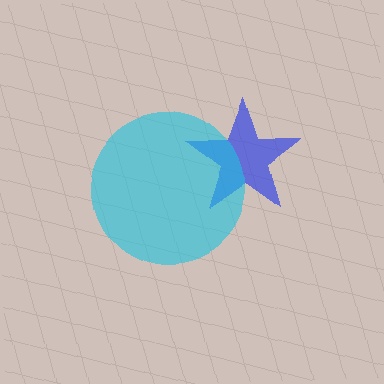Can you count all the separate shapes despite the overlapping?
Yes, there are 2 separate shapes.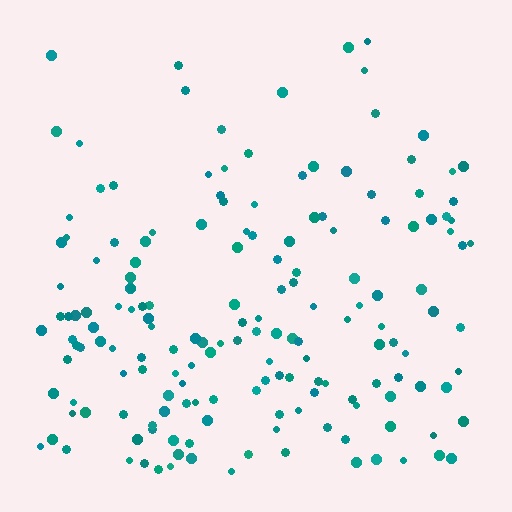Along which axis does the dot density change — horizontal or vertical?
Vertical.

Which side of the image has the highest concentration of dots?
The bottom.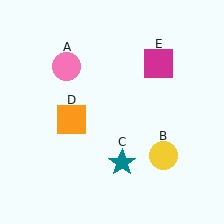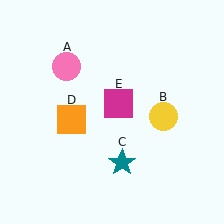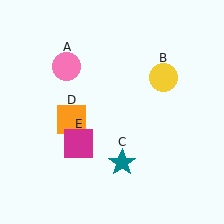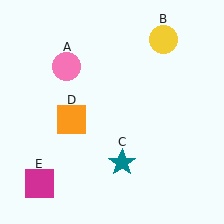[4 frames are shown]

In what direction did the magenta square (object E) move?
The magenta square (object E) moved down and to the left.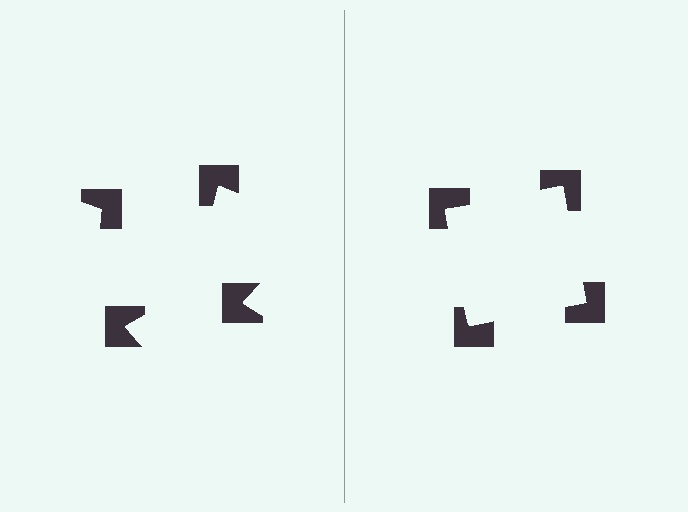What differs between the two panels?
The notched squares are positioned identically on both sides; only the wedge orientations differ. On the right they align to a square; on the left they are misaligned.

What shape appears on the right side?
An illusory square.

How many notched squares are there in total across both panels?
8 — 4 on each side.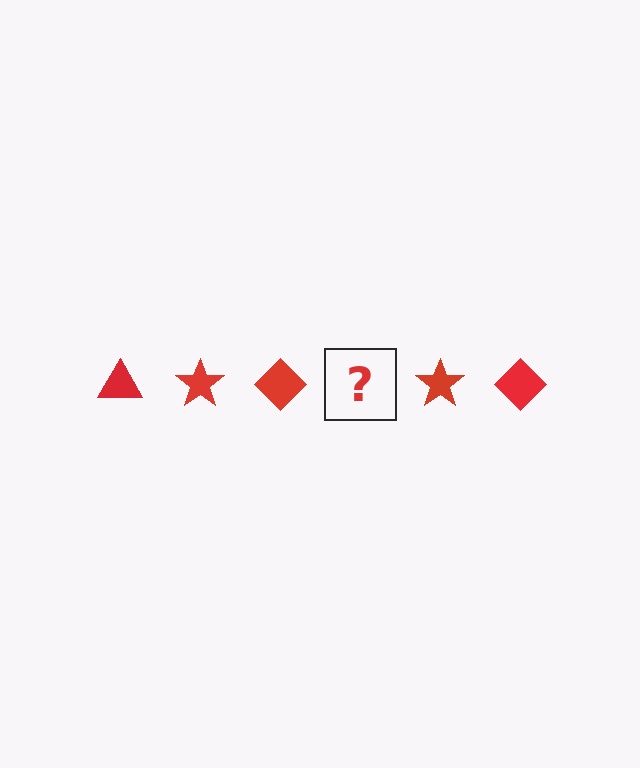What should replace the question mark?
The question mark should be replaced with a red triangle.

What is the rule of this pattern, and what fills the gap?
The rule is that the pattern cycles through triangle, star, diamond shapes in red. The gap should be filled with a red triangle.